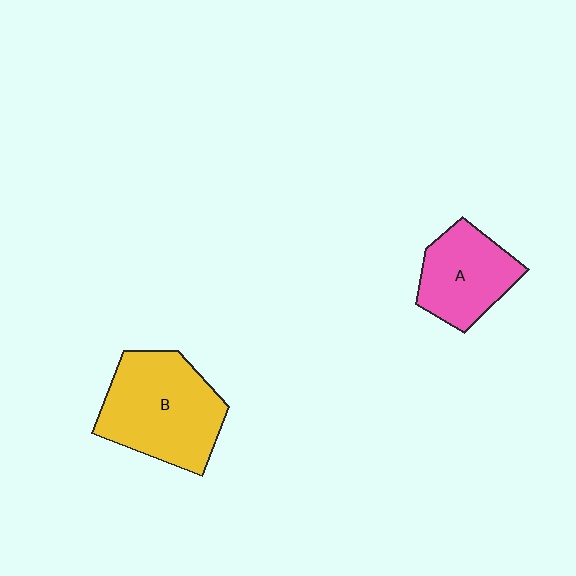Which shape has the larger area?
Shape B (yellow).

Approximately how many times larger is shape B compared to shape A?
Approximately 1.5 times.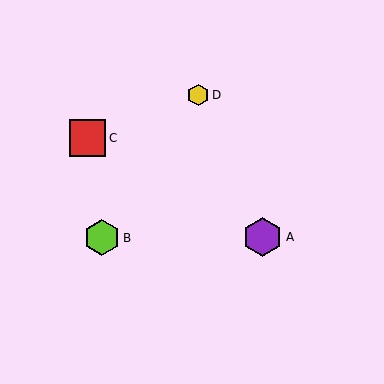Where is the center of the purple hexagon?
The center of the purple hexagon is at (263, 237).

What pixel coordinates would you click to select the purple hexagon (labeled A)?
Click at (263, 237) to select the purple hexagon A.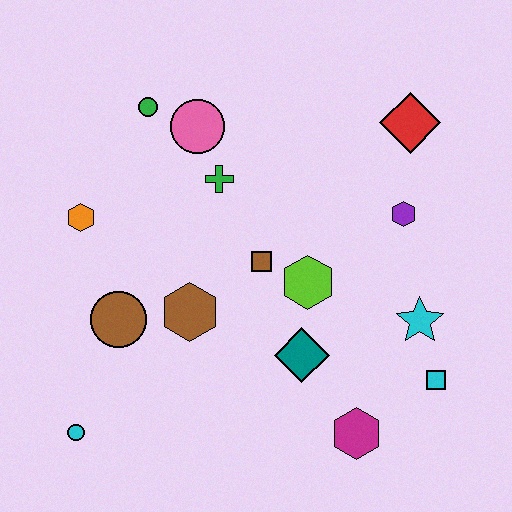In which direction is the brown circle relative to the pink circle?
The brown circle is below the pink circle.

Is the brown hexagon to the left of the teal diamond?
Yes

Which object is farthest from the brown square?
The cyan circle is farthest from the brown square.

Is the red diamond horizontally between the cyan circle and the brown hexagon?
No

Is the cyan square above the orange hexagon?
No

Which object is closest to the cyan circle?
The brown circle is closest to the cyan circle.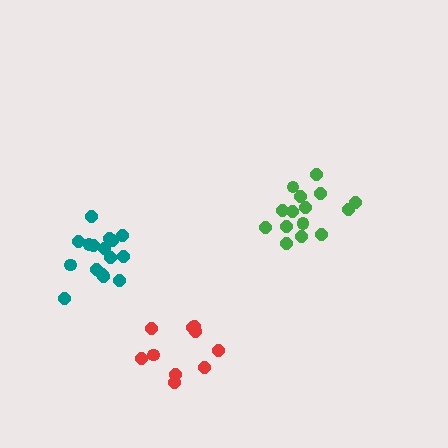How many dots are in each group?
Group 1: 16 dots, Group 2: 10 dots, Group 3: 15 dots (41 total).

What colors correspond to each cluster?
The clusters are colored: teal, red, green.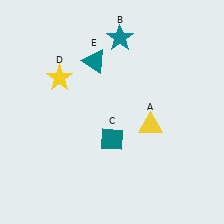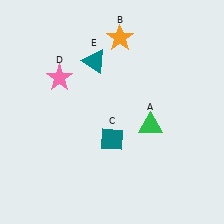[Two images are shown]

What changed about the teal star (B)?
In Image 1, B is teal. In Image 2, it changed to orange.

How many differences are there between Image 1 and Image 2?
There are 3 differences between the two images.